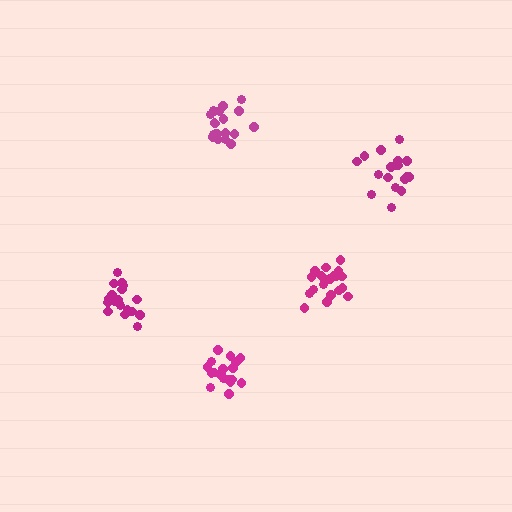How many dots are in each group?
Group 1: 20 dots, Group 2: 20 dots, Group 3: 18 dots, Group 4: 18 dots, Group 5: 19 dots (95 total).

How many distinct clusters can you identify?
There are 5 distinct clusters.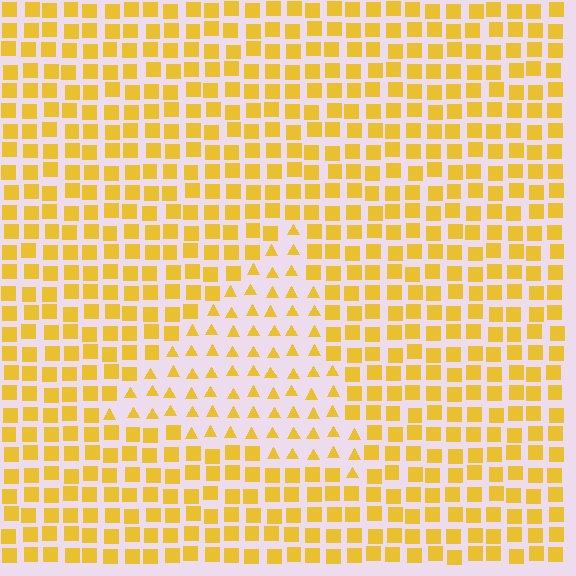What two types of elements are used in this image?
The image uses triangles inside the triangle region and squares outside it.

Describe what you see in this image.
The image is filled with small yellow elements arranged in a uniform grid. A triangle-shaped region contains triangles, while the surrounding area contains squares. The boundary is defined purely by the change in element shape.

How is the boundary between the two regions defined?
The boundary is defined by a change in element shape: triangles inside vs. squares outside. All elements share the same color and spacing.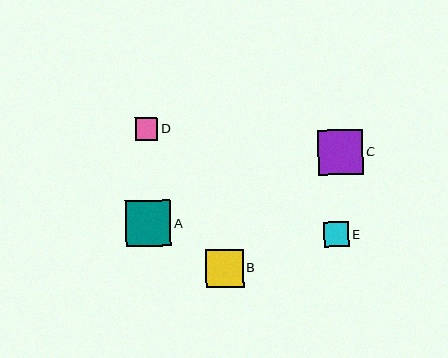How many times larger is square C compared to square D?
Square C is approximately 2.0 times the size of square D.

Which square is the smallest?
Square D is the smallest with a size of approximately 23 pixels.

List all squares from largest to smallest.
From largest to smallest: A, C, B, E, D.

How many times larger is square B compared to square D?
Square B is approximately 1.7 times the size of square D.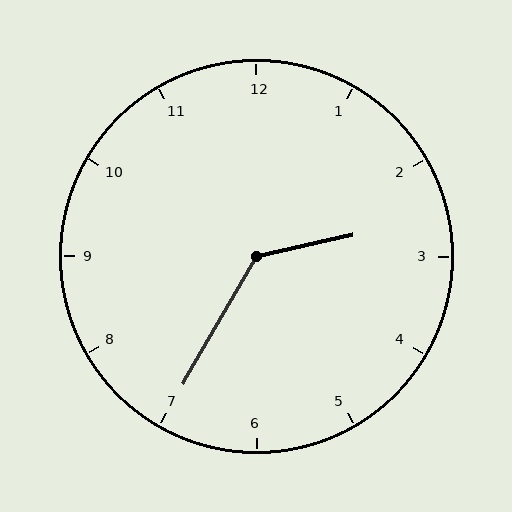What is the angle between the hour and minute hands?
Approximately 132 degrees.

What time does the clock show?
2:35.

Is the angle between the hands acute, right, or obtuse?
It is obtuse.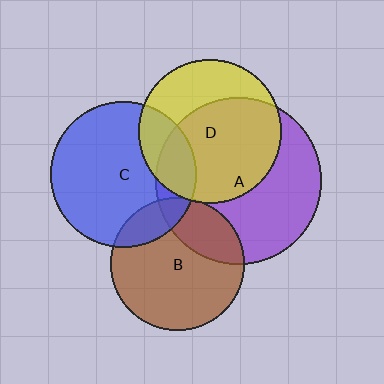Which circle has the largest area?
Circle A (purple).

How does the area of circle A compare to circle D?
Approximately 1.3 times.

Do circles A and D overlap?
Yes.